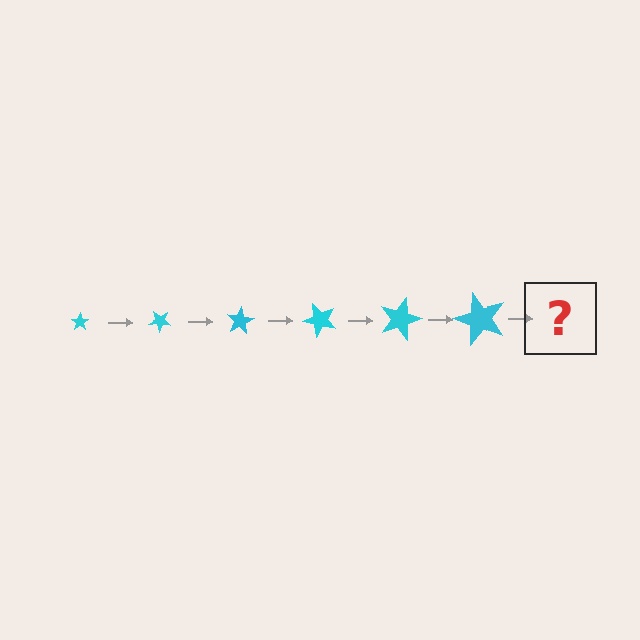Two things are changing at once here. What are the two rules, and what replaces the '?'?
The two rules are that the star grows larger each step and it rotates 40 degrees each step. The '?' should be a star, larger than the previous one and rotated 240 degrees from the start.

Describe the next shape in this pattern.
It should be a star, larger than the previous one and rotated 240 degrees from the start.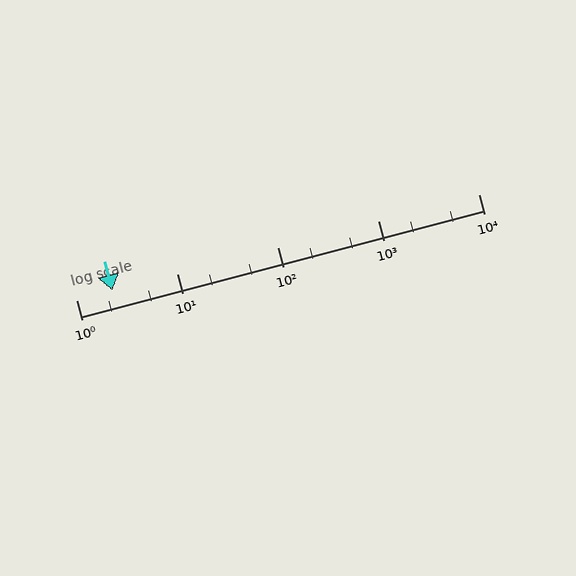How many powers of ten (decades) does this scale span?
The scale spans 4 decades, from 1 to 10000.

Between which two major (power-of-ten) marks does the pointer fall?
The pointer is between 1 and 10.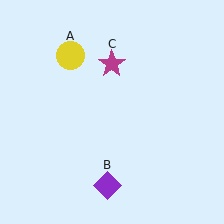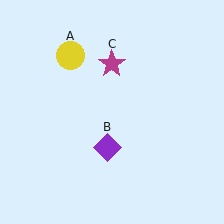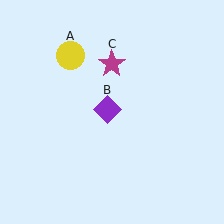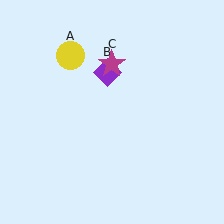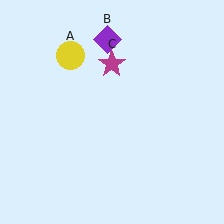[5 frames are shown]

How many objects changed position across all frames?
1 object changed position: purple diamond (object B).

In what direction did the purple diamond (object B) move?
The purple diamond (object B) moved up.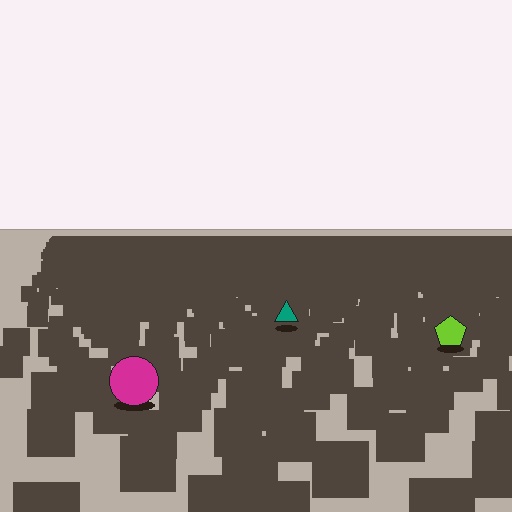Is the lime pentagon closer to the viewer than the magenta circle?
No. The magenta circle is closer — you can tell from the texture gradient: the ground texture is coarser near it.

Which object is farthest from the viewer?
The teal triangle is farthest from the viewer. It appears smaller and the ground texture around it is denser.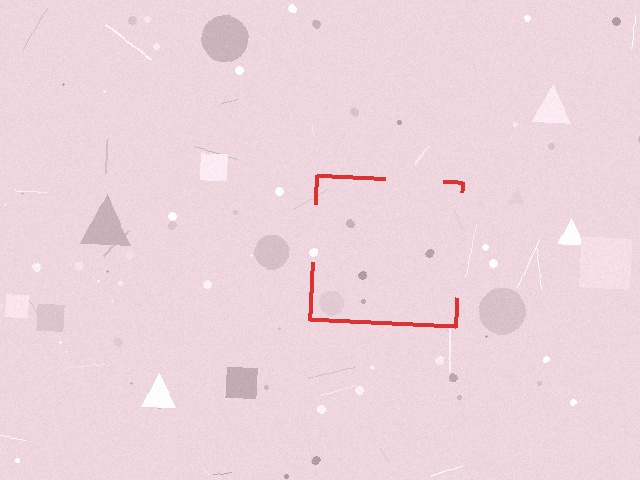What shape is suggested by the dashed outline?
The dashed outline suggests a square.